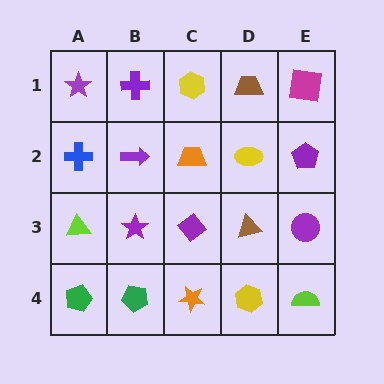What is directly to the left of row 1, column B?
A purple star.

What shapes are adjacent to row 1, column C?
An orange trapezoid (row 2, column C), a purple cross (row 1, column B), a brown trapezoid (row 1, column D).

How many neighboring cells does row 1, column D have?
3.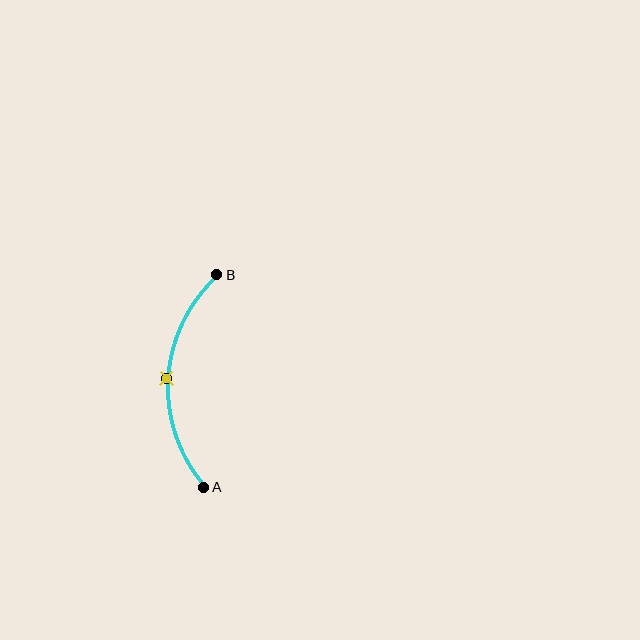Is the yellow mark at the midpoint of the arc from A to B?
Yes. The yellow mark lies on the arc at equal arc-length from both A and B — it is the arc midpoint.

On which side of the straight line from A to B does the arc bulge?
The arc bulges to the left of the straight line connecting A and B.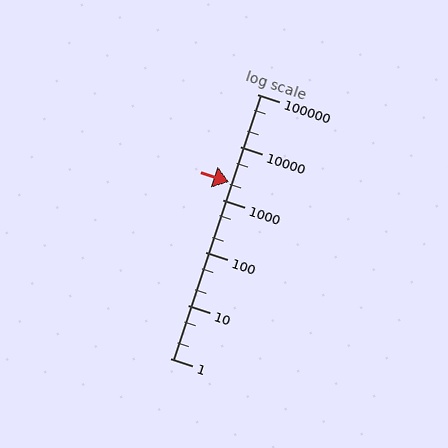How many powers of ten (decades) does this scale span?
The scale spans 5 decades, from 1 to 100000.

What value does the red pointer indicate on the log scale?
The pointer indicates approximately 2200.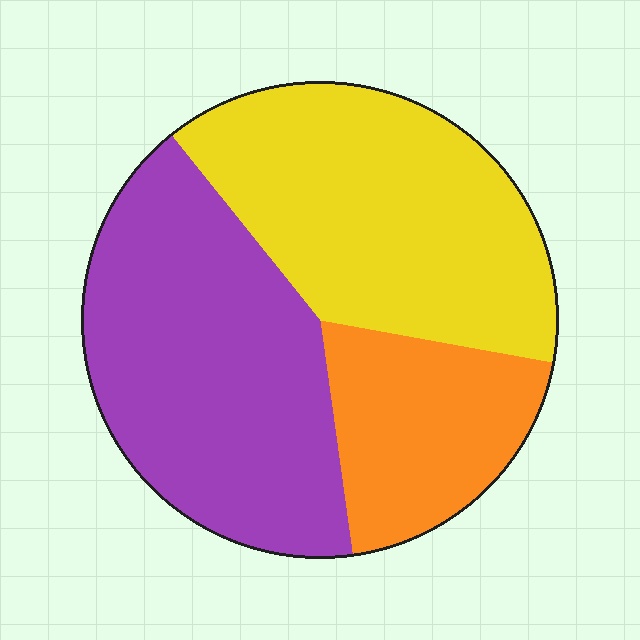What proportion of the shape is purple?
Purple covers 41% of the shape.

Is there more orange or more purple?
Purple.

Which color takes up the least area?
Orange, at roughly 20%.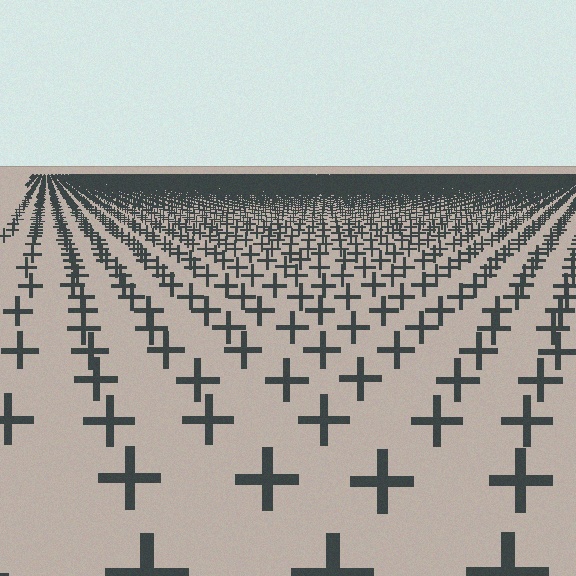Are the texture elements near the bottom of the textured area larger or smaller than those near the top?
Larger. Near the bottom, elements are closer to the viewer and appear at a bigger on-screen size.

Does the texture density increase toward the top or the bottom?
Density increases toward the top.